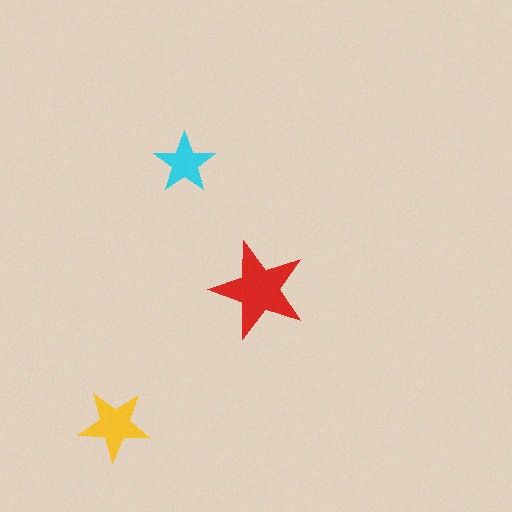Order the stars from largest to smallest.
the red one, the yellow one, the cyan one.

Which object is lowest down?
The yellow star is bottommost.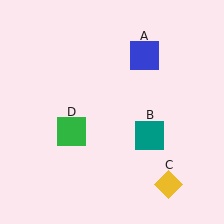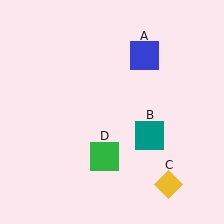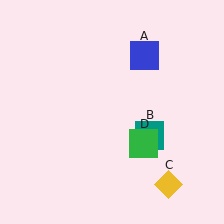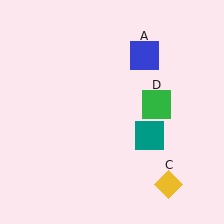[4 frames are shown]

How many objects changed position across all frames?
1 object changed position: green square (object D).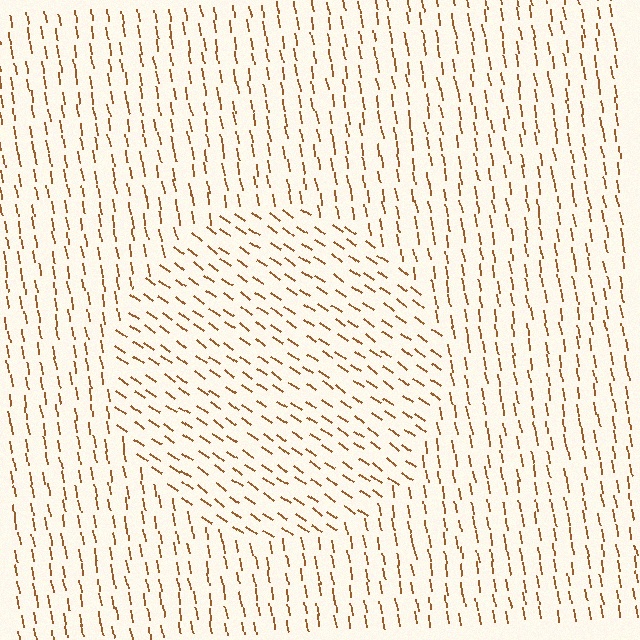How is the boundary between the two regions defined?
The boundary is defined purely by a change in line orientation (approximately 45 degrees difference). All lines are the same color and thickness.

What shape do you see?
I see a circle.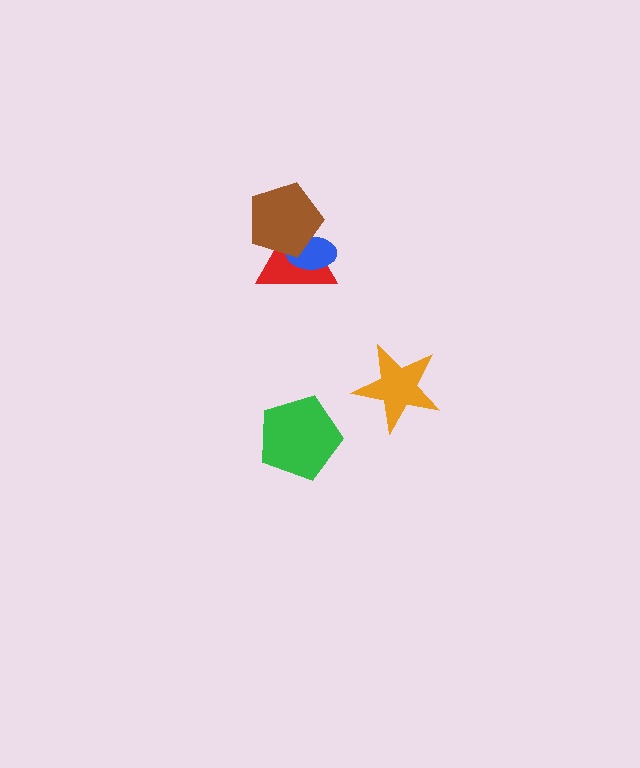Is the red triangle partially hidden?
Yes, it is partially covered by another shape.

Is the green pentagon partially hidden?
No, no other shape covers it.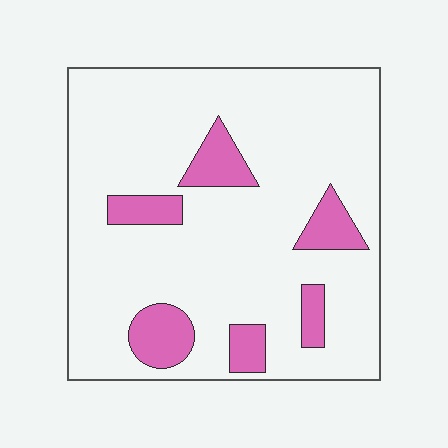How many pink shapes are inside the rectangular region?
6.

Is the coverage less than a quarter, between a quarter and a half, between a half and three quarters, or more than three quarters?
Less than a quarter.